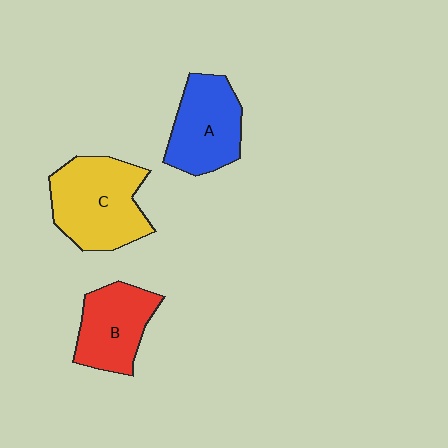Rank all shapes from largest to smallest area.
From largest to smallest: C (yellow), A (blue), B (red).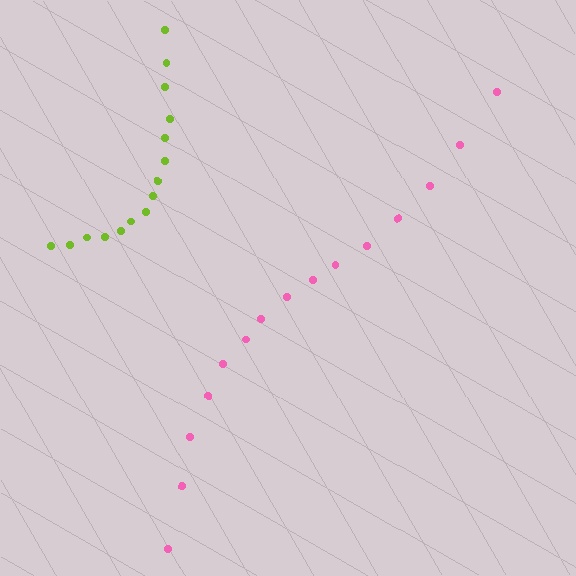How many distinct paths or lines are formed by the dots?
There are 2 distinct paths.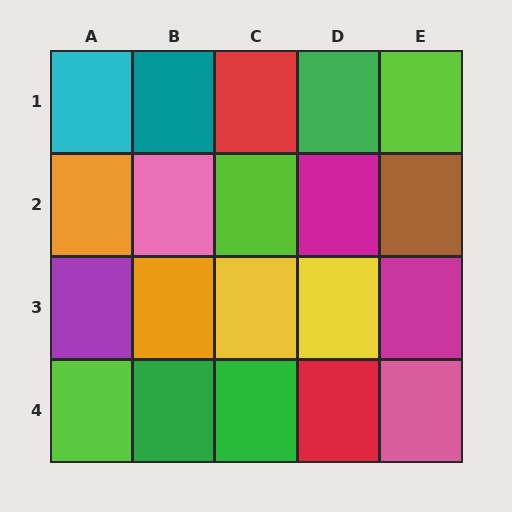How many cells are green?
3 cells are green.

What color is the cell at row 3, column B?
Orange.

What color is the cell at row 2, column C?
Lime.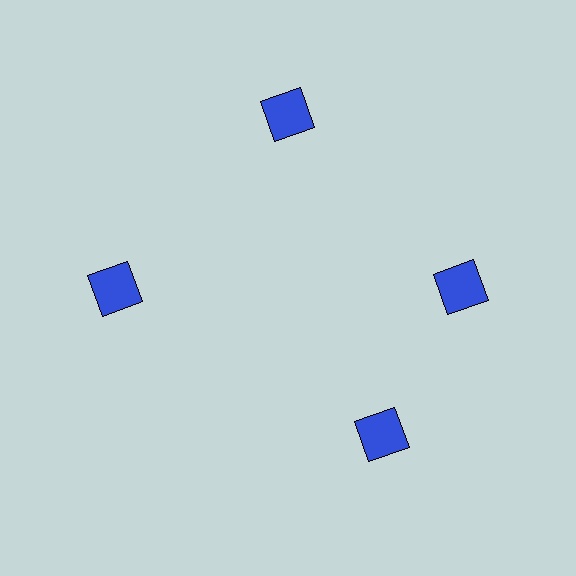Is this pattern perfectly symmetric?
No. The 4 blue squares are arranged in a ring, but one element near the 6 o'clock position is rotated out of alignment along the ring, breaking the 4-fold rotational symmetry.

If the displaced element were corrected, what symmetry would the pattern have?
It would have 4-fold rotational symmetry — the pattern would map onto itself every 90 degrees.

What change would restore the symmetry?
The symmetry would be restored by rotating it back into even spacing with its neighbors so that all 4 squares sit at equal angles and equal distance from the center.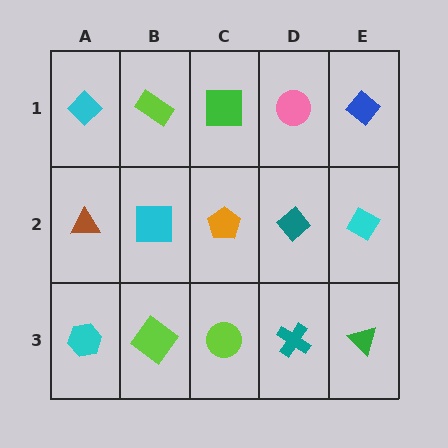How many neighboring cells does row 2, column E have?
3.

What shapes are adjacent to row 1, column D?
A teal diamond (row 2, column D), a green square (row 1, column C), a blue diamond (row 1, column E).